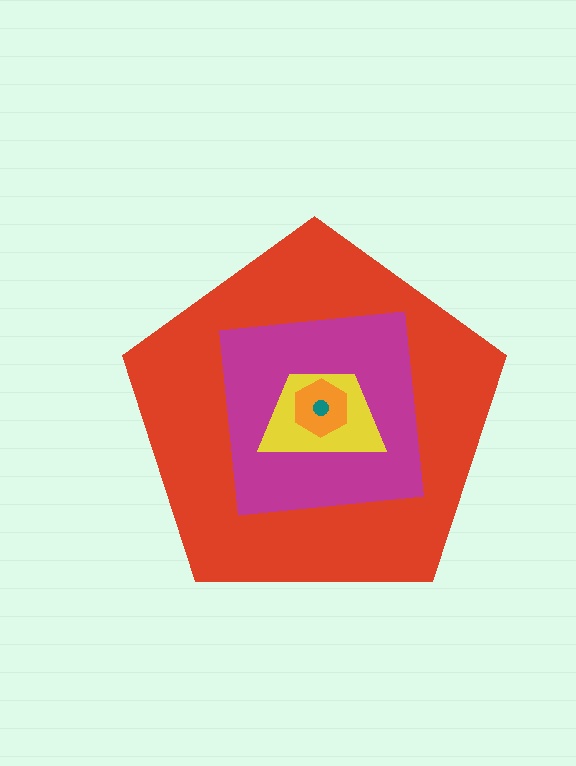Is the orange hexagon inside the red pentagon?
Yes.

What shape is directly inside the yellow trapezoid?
The orange hexagon.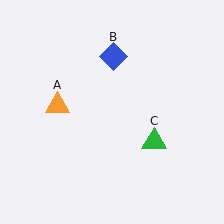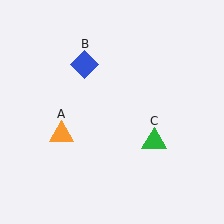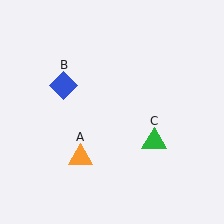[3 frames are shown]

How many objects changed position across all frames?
2 objects changed position: orange triangle (object A), blue diamond (object B).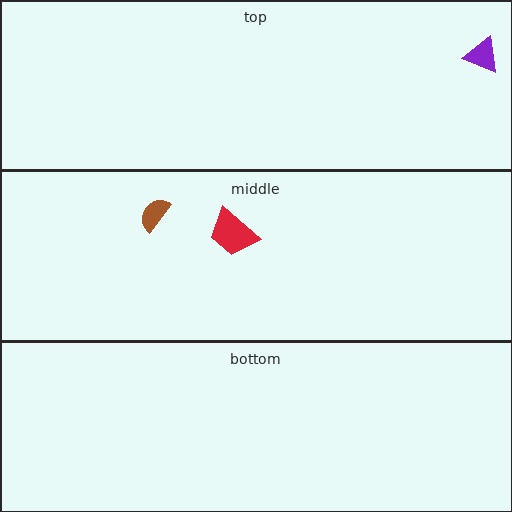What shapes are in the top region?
The purple triangle.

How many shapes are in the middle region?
2.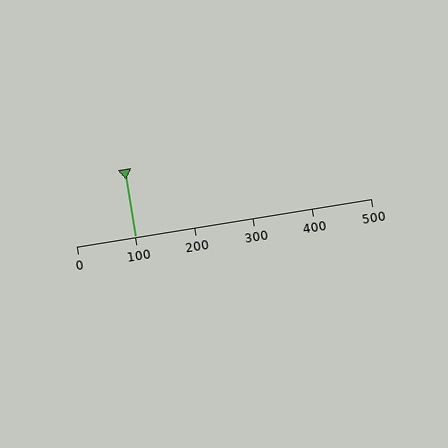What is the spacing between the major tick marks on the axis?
The major ticks are spaced 100 apart.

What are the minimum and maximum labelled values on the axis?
The axis runs from 0 to 500.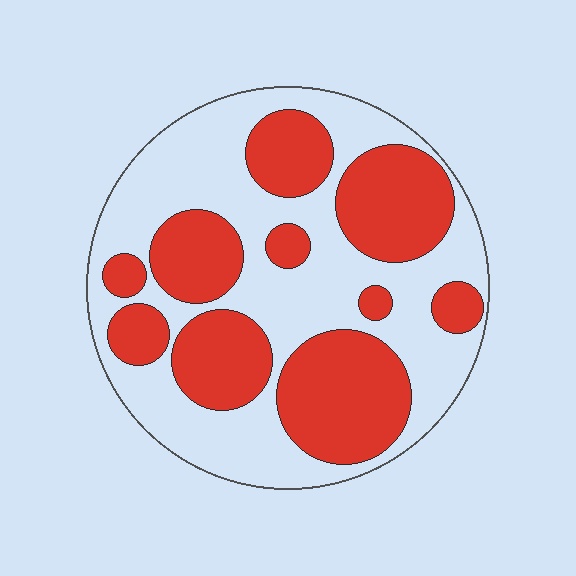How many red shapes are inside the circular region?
10.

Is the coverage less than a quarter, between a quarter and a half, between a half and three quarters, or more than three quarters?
Between a quarter and a half.